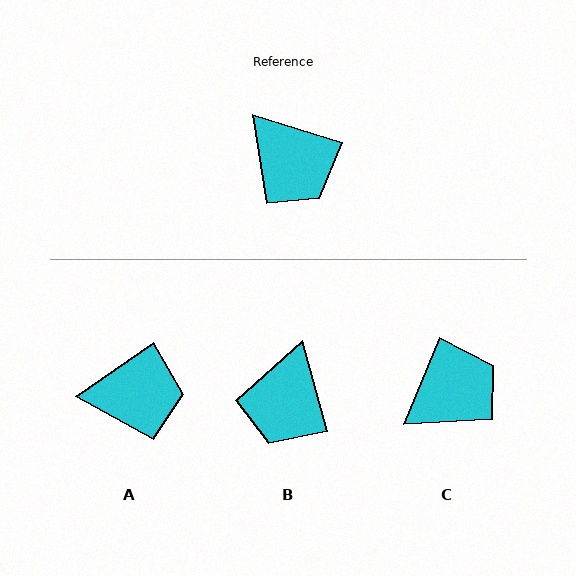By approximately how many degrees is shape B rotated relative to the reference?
Approximately 57 degrees clockwise.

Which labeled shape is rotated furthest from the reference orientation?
C, about 84 degrees away.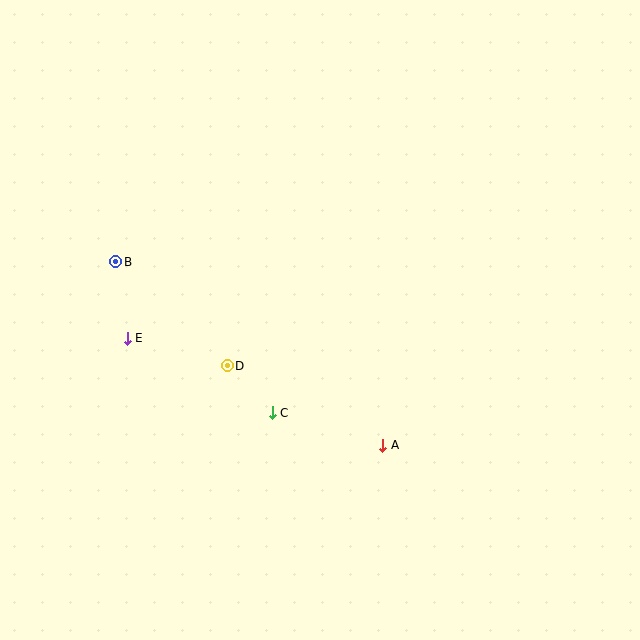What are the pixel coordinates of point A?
Point A is at (383, 445).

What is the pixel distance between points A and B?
The distance between A and B is 324 pixels.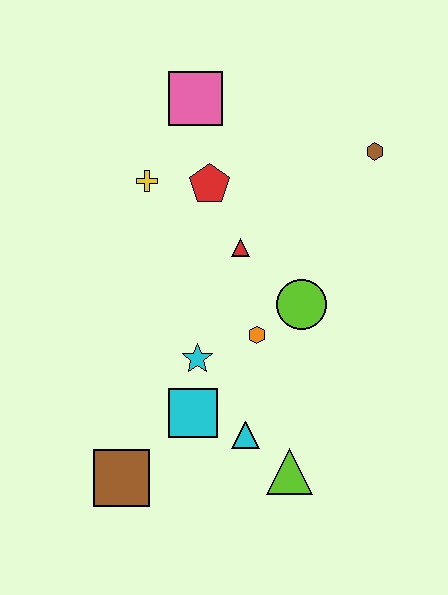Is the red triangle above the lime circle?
Yes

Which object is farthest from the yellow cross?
The lime triangle is farthest from the yellow cross.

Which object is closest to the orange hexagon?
The lime circle is closest to the orange hexagon.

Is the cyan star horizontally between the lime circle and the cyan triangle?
No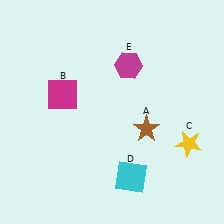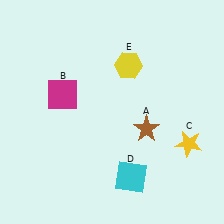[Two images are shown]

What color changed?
The hexagon (E) changed from magenta in Image 1 to yellow in Image 2.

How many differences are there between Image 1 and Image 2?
There is 1 difference between the two images.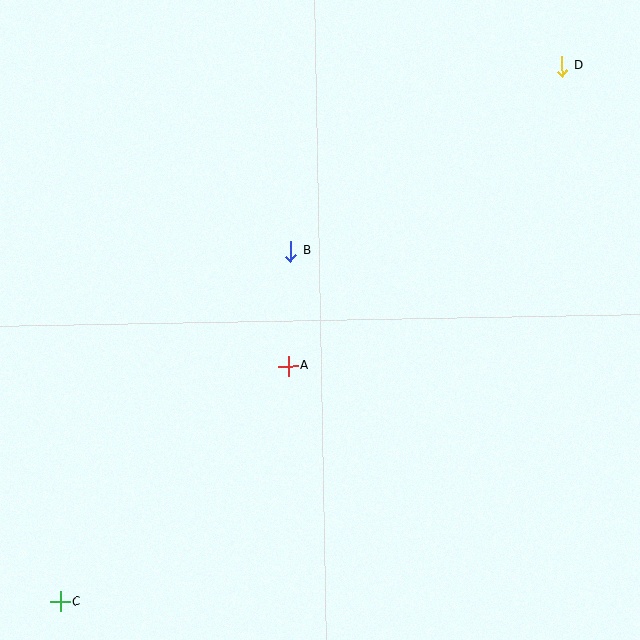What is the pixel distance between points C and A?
The distance between C and A is 328 pixels.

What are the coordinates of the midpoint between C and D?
The midpoint between C and D is at (311, 334).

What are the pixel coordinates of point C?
Point C is at (60, 601).